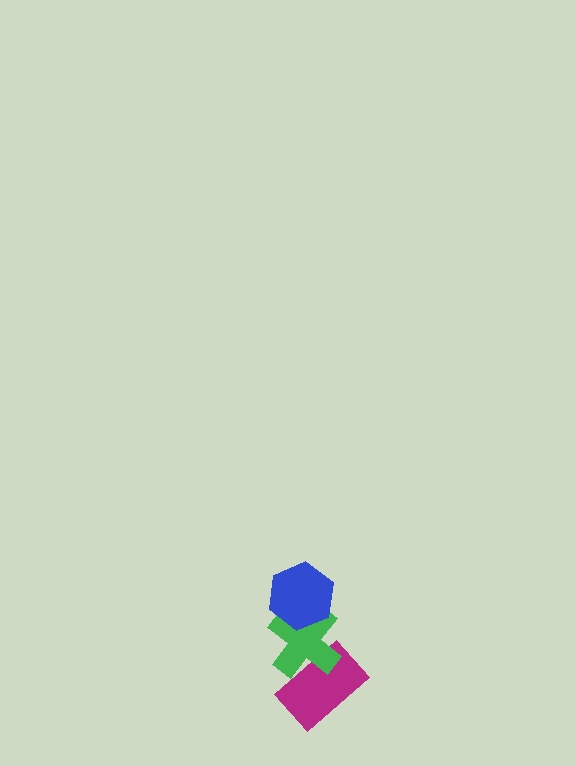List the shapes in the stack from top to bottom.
From top to bottom: the blue hexagon, the green cross, the magenta rectangle.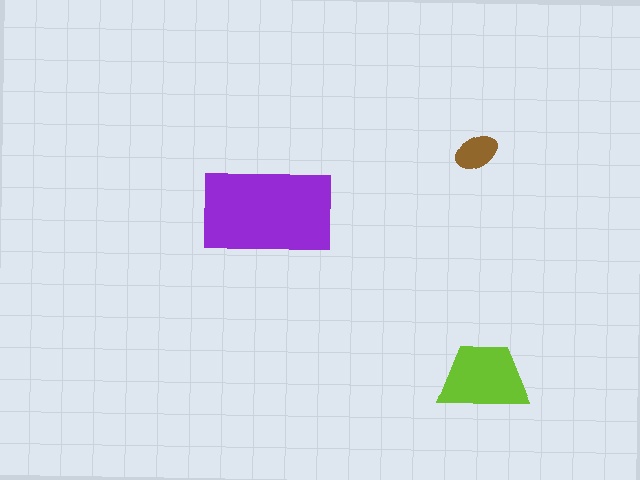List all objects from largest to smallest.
The purple rectangle, the lime trapezoid, the brown ellipse.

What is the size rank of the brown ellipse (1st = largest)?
3rd.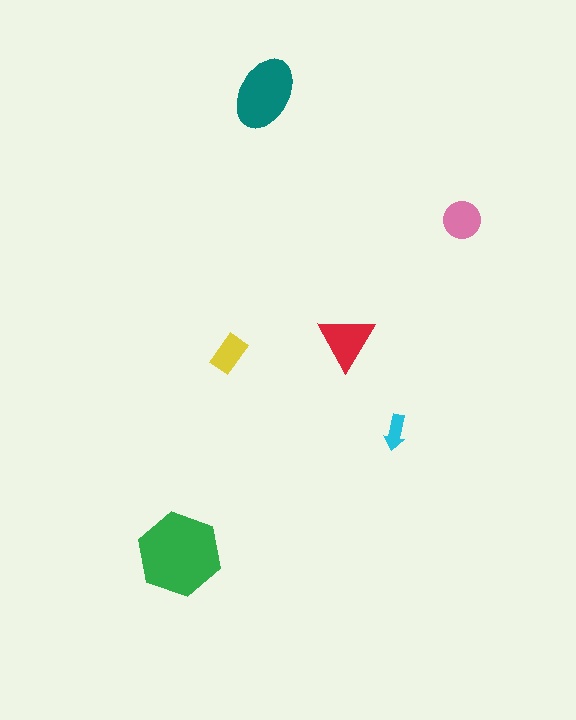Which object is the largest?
The green hexagon.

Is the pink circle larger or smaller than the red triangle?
Smaller.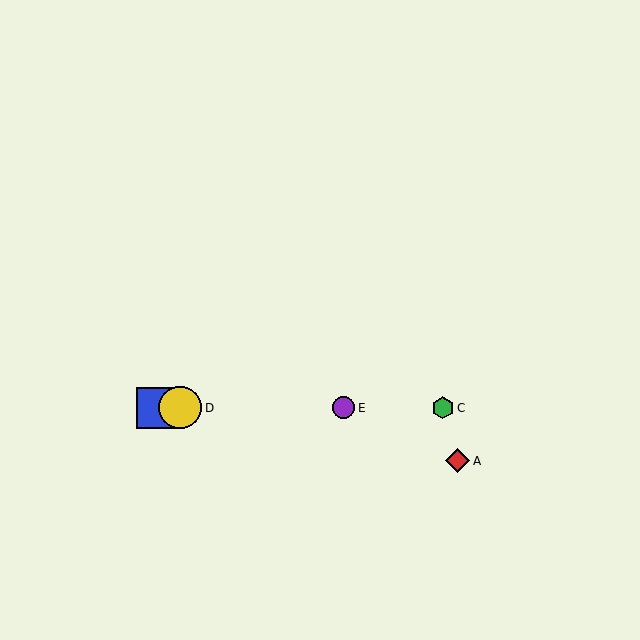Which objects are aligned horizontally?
Objects B, C, D, E are aligned horizontally.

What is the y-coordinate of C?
Object C is at y≈408.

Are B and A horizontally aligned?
No, B is at y≈408 and A is at y≈461.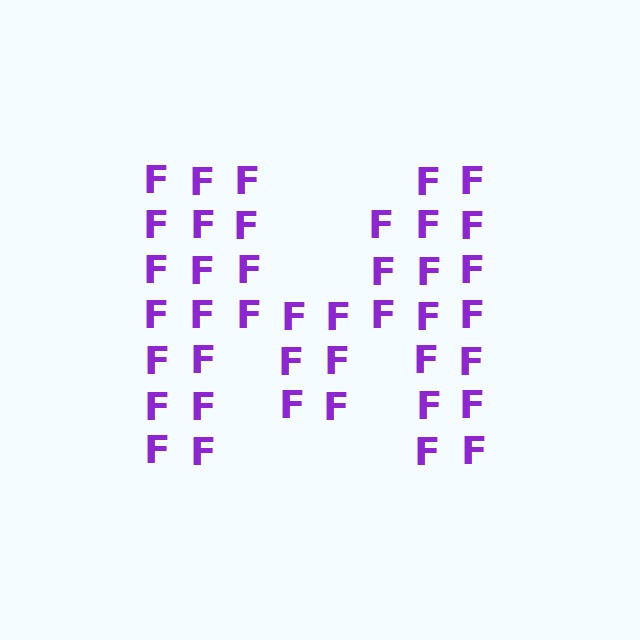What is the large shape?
The large shape is the letter M.